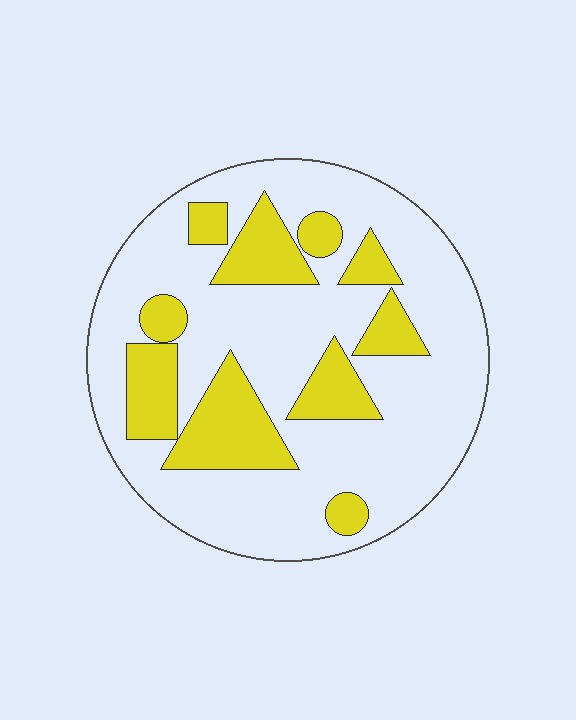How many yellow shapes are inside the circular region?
10.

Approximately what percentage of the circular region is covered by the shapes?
Approximately 25%.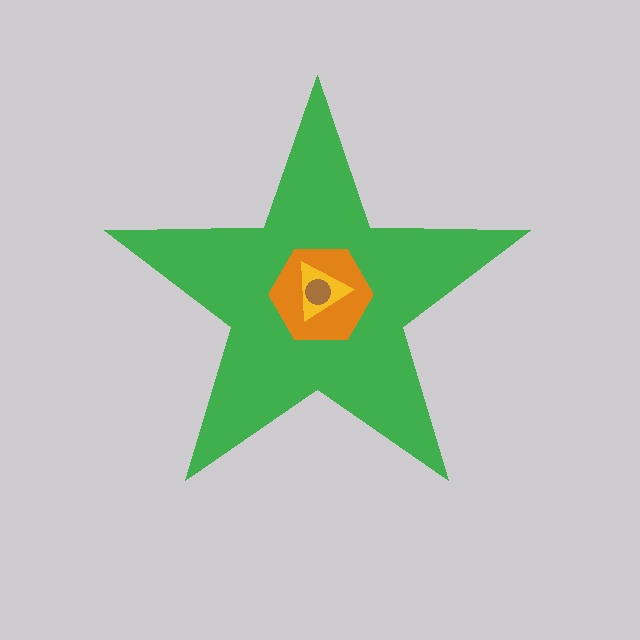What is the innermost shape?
The brown circle.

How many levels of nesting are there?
4.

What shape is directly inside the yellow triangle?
The brown circle.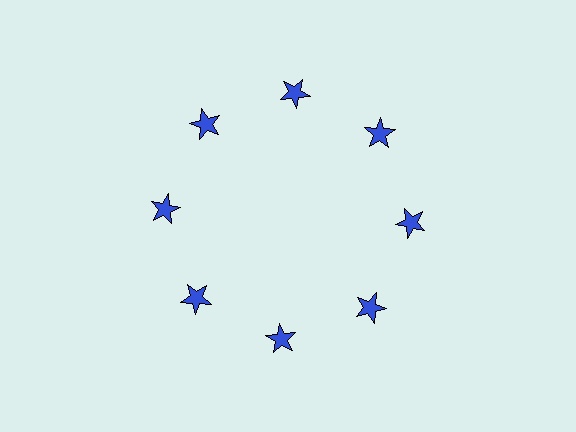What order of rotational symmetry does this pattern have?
This pattern has 8-fold rotational symmetry.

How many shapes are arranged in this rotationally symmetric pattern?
There are 8 shapes, arranged in 8 groups of 1.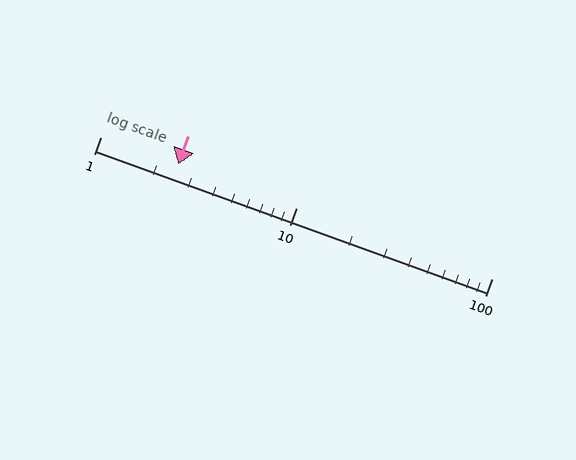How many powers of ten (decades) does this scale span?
The scale spans 2 decades, from 1 to 100.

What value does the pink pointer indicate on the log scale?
The pointer indicates approximately 2.5.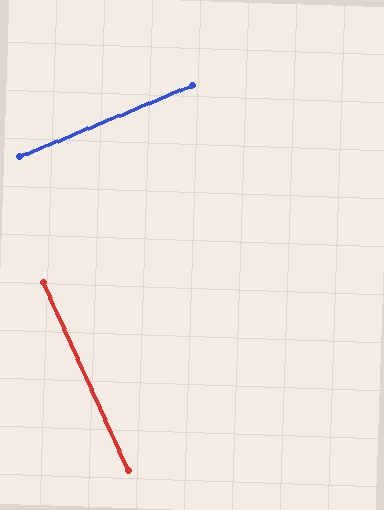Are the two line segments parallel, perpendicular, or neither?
Perpendicular — they meet at approximately 88°.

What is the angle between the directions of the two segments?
Approximately 88 degrees.